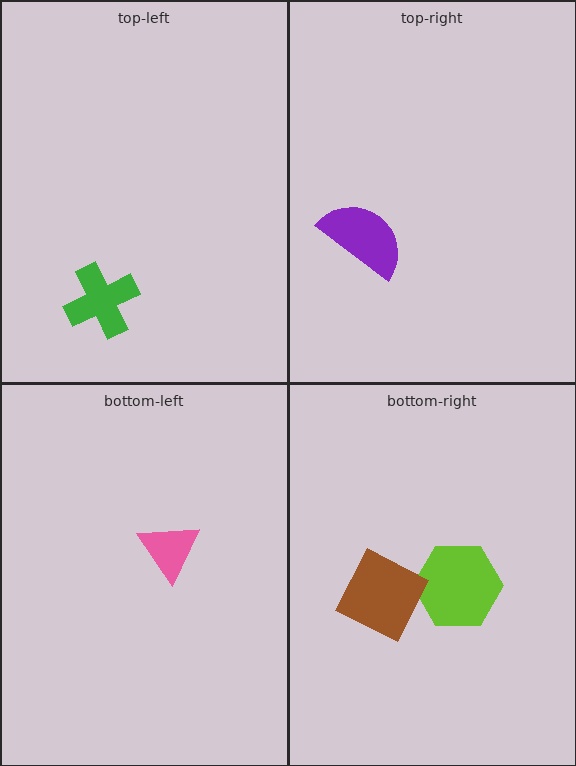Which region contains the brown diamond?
The bottom-right region.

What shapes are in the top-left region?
The green cross.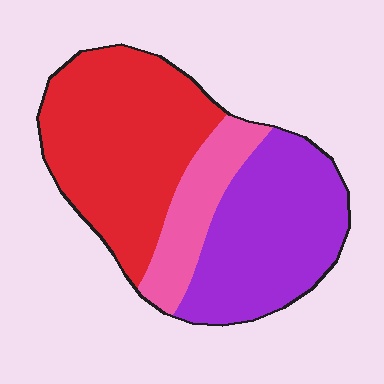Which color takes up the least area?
Pink, at roughly 15%.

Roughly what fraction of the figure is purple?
Purple covers 38% of the figure.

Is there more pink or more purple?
Purple.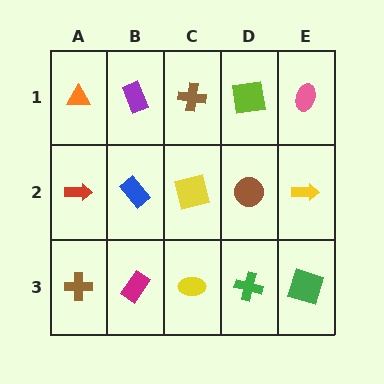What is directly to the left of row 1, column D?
A brown cross.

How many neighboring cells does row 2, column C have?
4.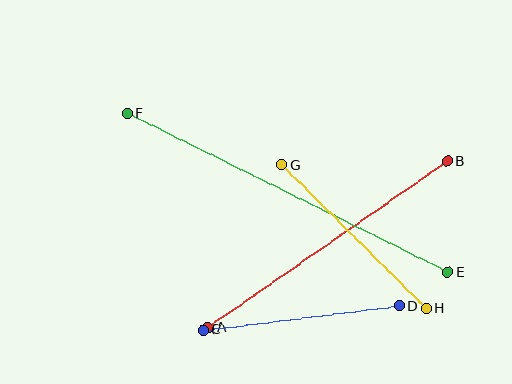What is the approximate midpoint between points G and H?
The midpoint is at approximately (354, 237) pixels.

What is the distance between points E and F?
The distance is approximately 357 pixels.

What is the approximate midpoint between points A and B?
The midpoint is at approximately (328, 244) pixels.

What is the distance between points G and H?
The distance is approximately 204 pixels.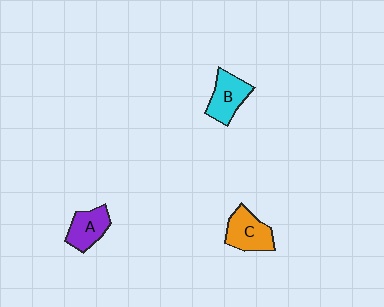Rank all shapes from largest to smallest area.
From largest to smallest: C (orange), B (cyan), A (purple).